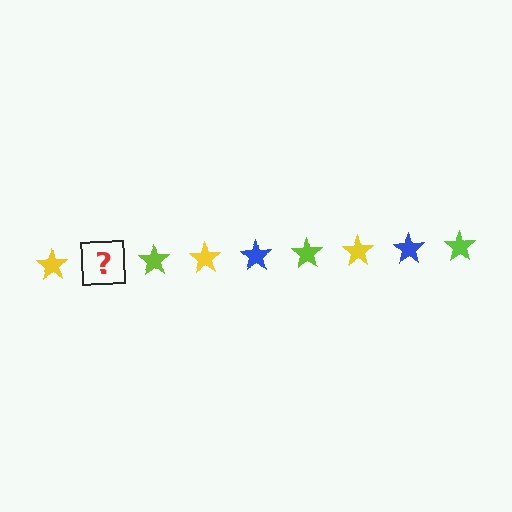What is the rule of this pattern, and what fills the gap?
The rule is that the pattern cycles through yellow, blue, lime stars. The gap should be filled with a blue star.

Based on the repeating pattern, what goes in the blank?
The blank should be a blue star.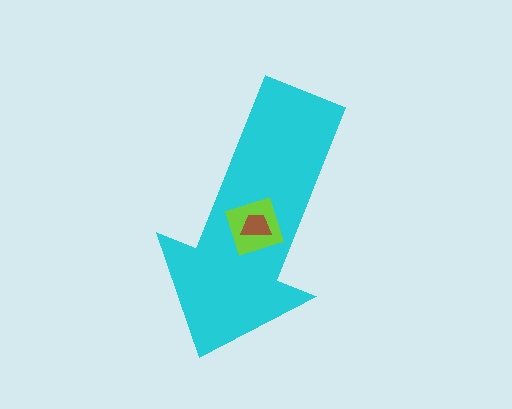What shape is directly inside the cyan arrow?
The lime diamond.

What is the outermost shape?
The cyan arrow.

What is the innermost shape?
The brown trapezoid.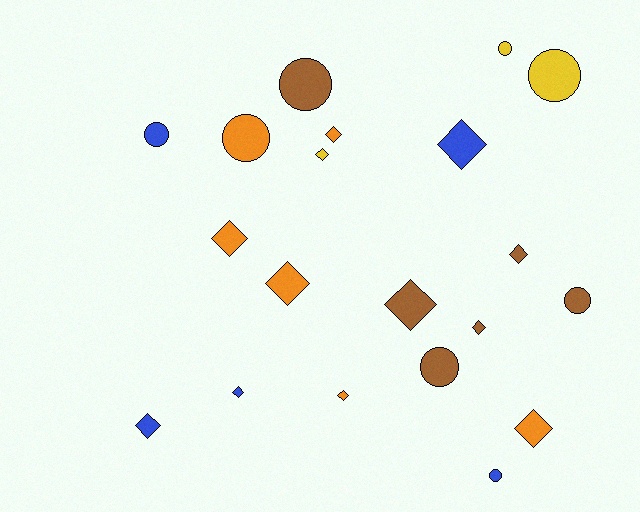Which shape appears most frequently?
Diamond, with 12 objects.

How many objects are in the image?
There are 20 objects.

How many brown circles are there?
There are 3 brown circles.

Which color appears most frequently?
Orange, with 6 objects.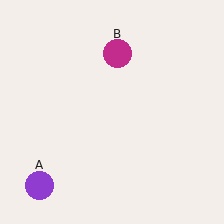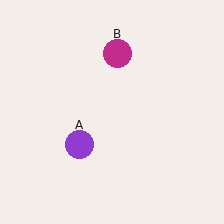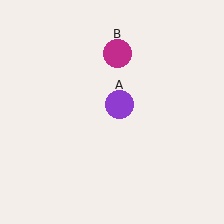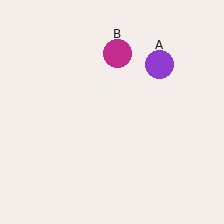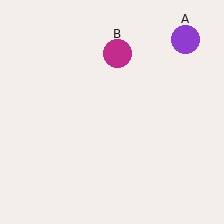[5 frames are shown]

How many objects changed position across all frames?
1 object changed position: purple circle (object A).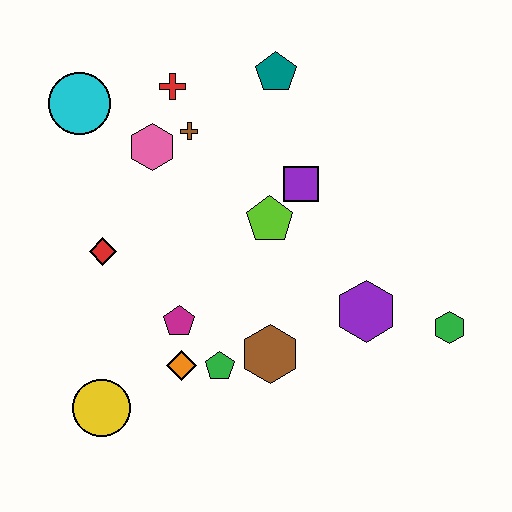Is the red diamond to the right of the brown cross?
No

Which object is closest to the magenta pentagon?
The orange diamond is closest to the magenta pentagon.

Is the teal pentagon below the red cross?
No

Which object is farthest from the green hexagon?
The cyan circle is farthest from the green hexagon.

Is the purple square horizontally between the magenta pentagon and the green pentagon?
No